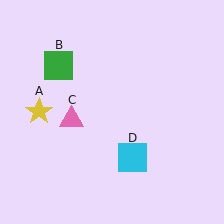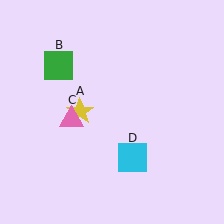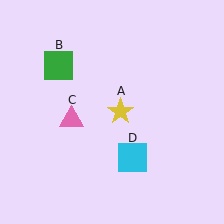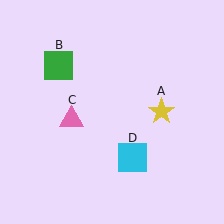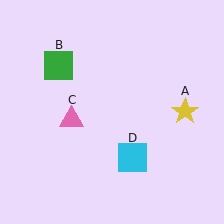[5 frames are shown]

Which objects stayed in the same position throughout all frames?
Green square (object B) and pink triangle (object C) and cyan square (object D) remained stationary.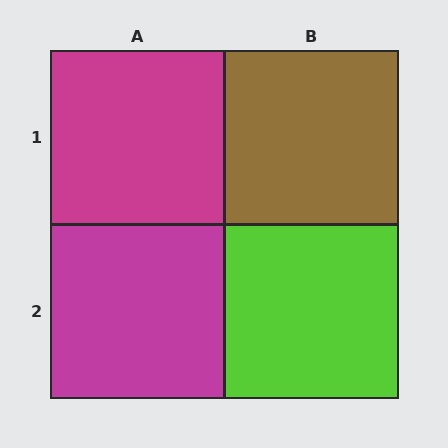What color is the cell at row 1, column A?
Magenta.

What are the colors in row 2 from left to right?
Magenta, lime.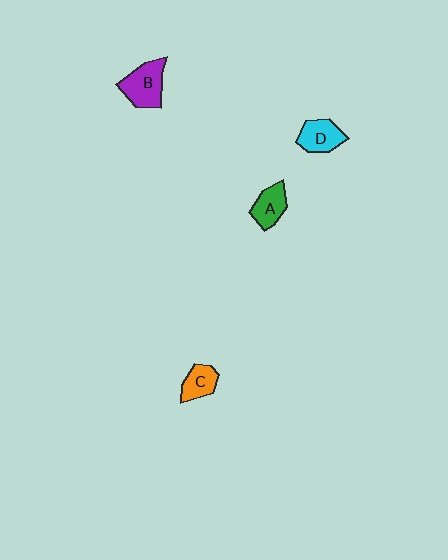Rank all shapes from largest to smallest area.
From largest to smallest: B (purple), D (cyan), A (green), C (orange).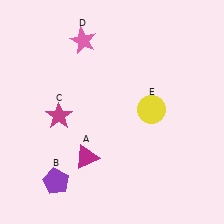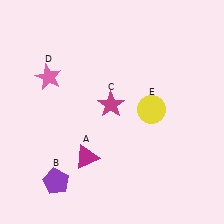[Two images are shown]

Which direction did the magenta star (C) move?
The magenta star (C) moved right.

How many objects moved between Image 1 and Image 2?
2 objects moved between the two images.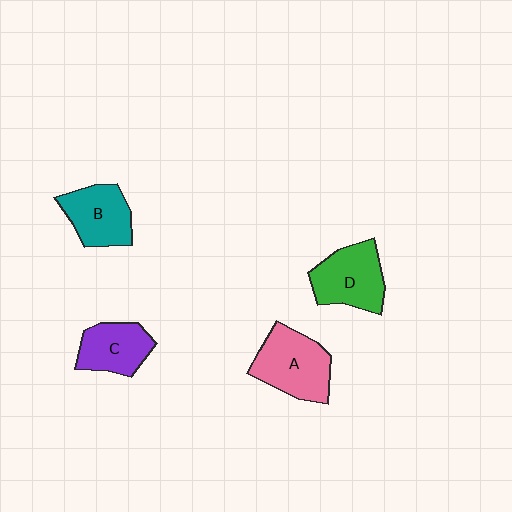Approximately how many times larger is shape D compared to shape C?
Approximately 1.2 times.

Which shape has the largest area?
Shape A (pink).